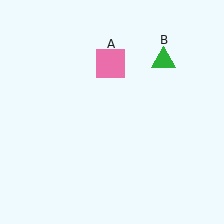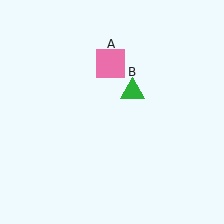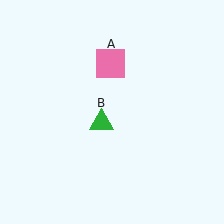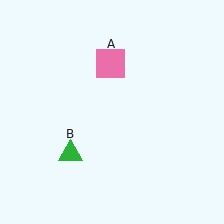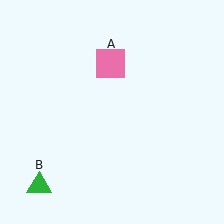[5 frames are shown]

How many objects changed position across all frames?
1 object changed position: green triangle (object B).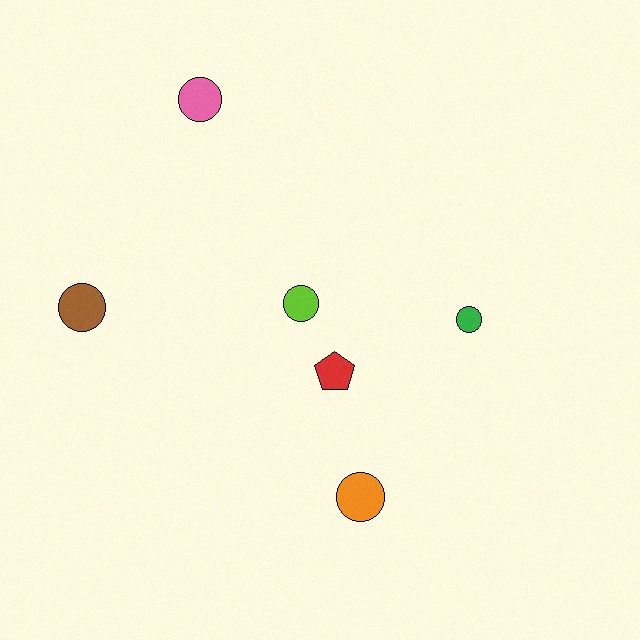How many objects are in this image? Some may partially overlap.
There are 6 objects.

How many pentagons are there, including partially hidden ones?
There is 1 pentagon.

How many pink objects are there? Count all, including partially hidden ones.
There is 1 pink object.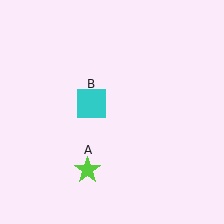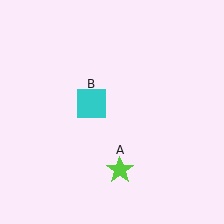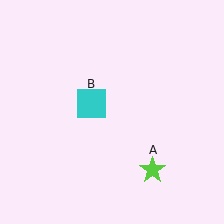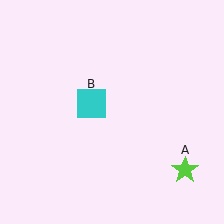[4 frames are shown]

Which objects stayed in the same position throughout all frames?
Cyan square (object B) remained stationary.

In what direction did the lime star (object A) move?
The lime star (object A) moved right.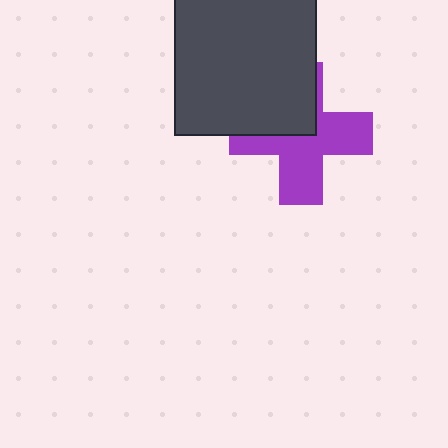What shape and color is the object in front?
The object in front is a dark gray rectangle.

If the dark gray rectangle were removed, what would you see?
You would see the complete purple cross.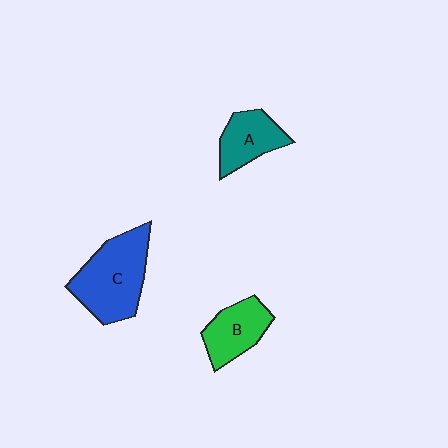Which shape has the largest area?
Shape C (blue).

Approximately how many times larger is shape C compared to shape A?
Approximately 1.7 times.